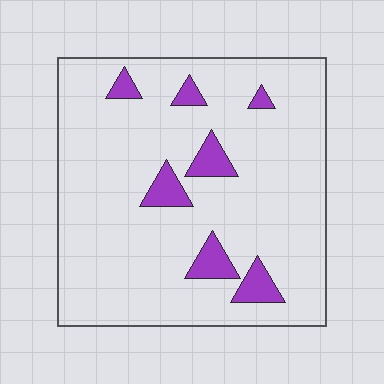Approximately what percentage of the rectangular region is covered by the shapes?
Approximately 10%.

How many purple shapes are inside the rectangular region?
7.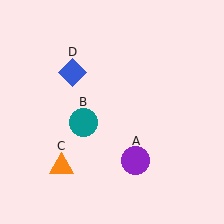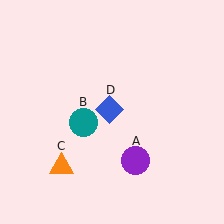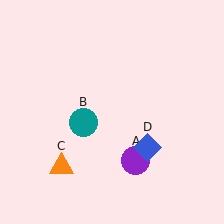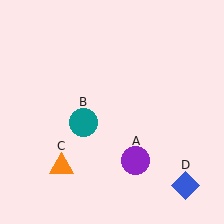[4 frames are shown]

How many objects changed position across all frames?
1 object changed position: blue diamond (object D).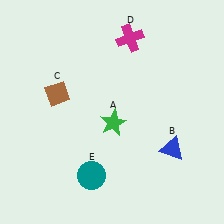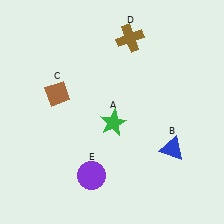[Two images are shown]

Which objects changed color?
D changed from magenta to brown. E changed from teal to purple.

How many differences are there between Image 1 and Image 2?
There are 2 differences between the two images.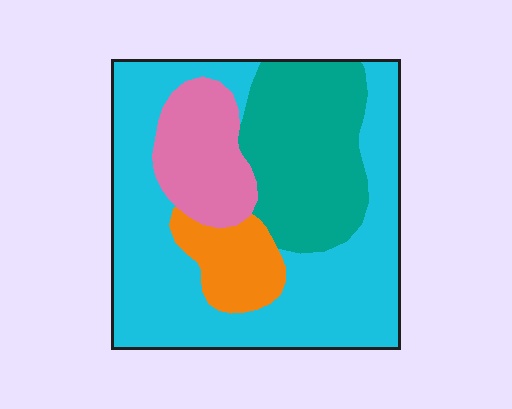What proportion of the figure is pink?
Pink covers 14% of the figure.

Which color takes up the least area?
Orange, at roughly 10%.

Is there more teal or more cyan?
Cyan.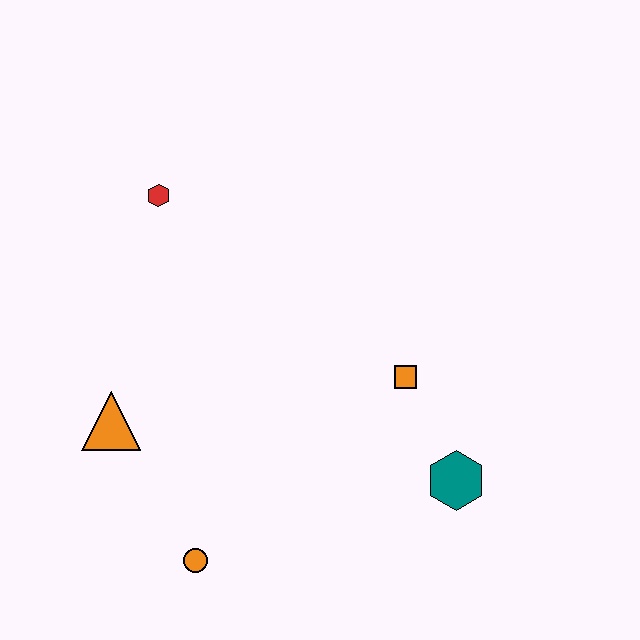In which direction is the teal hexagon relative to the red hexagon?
The teal hexagon is to the right of the red hexagon.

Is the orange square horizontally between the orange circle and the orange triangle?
No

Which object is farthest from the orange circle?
The red hexagon is farthest from the orange circle.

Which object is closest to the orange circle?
The orange triangle is closest to the orange circle.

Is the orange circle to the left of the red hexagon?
No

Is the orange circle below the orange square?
Yes